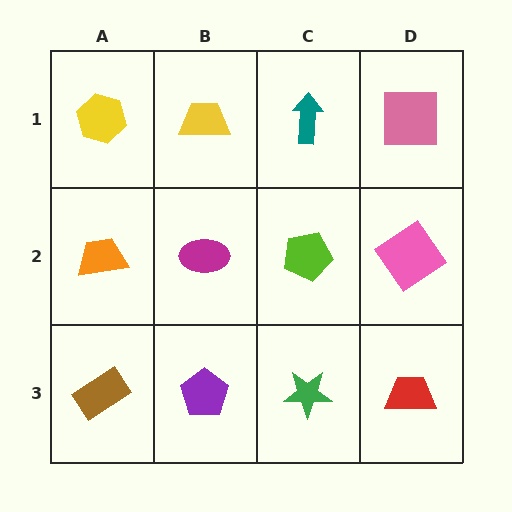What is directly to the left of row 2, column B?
An orange trapezoid.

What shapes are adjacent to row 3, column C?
A lime pentagon (row 2, column C), a purple pentagon (row 3, column B), a red trapezoid (row 3, column D).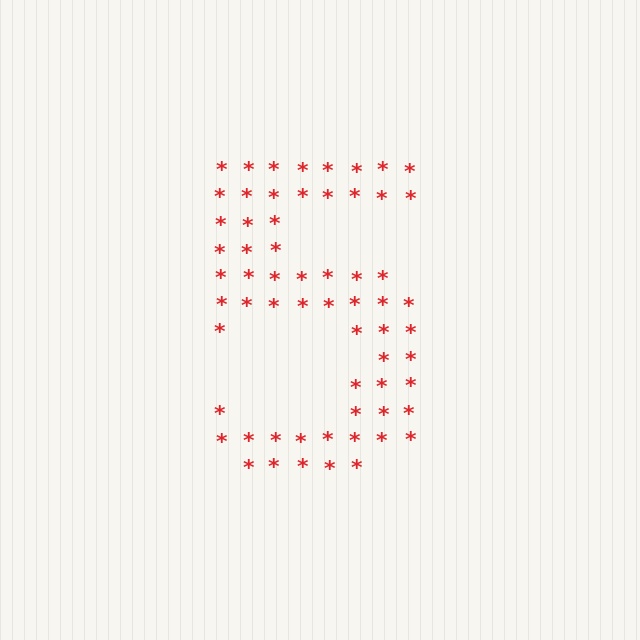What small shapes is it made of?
It is made of small asterisks.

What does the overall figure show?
The overall figure shows the digit 5.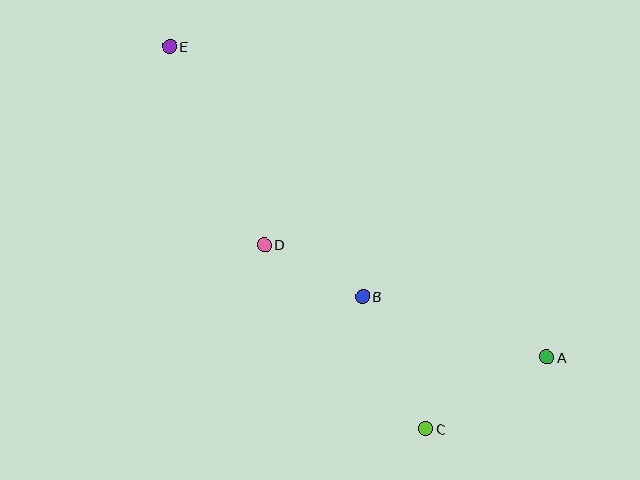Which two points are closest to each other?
Points B and D are closest to each other.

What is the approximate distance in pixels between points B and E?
The distance between B and E is approximately 316 pixels.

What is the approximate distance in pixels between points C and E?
The distance between C and E is approximately 460 pixels.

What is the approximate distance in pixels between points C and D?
The distance between C and D is approximately 245 pixels.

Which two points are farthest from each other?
Points A and E are farthest from each other.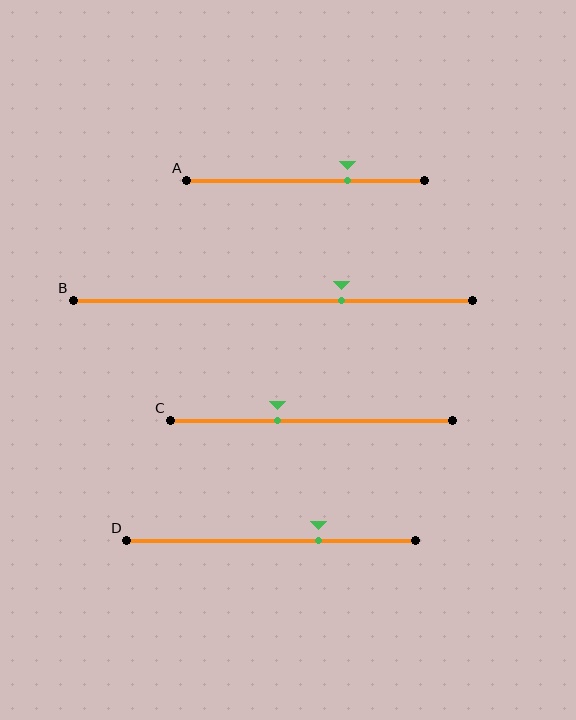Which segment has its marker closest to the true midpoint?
Segment C has its marker closest to the true midpoint.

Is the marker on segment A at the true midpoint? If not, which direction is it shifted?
No, the marker on segment A is shifted to the right by about 17% of the segment length.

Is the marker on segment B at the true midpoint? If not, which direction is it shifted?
No, the marker on segment B is shifted to the right by about 17% of the segment length.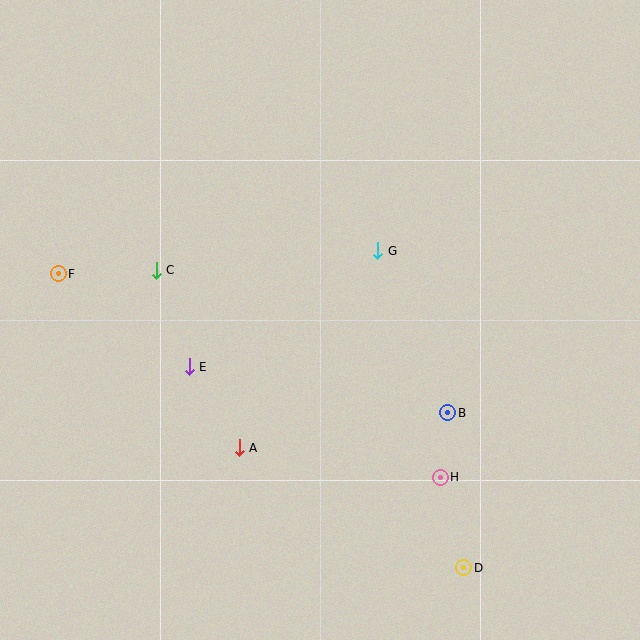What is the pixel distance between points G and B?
The distance between G and B is 176 pixels.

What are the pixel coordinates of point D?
Point D is at (464, 568).